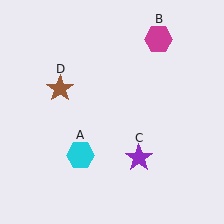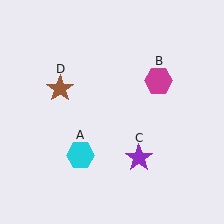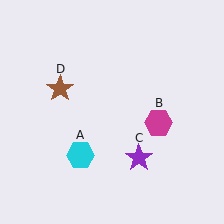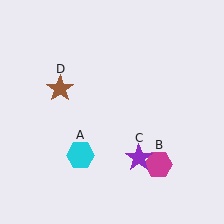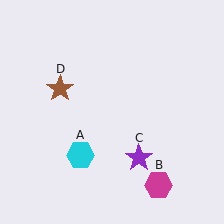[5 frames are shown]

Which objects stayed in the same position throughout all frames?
Cyan hexagon (object A) and purple star (object C) and brown star (object D) remained stationary.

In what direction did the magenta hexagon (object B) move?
The magenta hexagon (object B) moved down.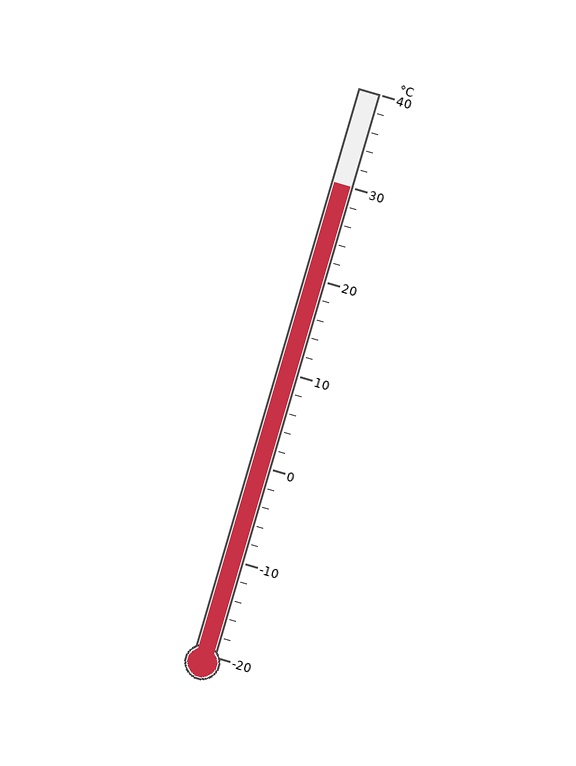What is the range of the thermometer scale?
The thermometer scale ranges from -20°C to 40°C.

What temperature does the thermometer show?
The thermometer shows approximately 30°C.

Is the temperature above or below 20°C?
The temperature is above 20°C.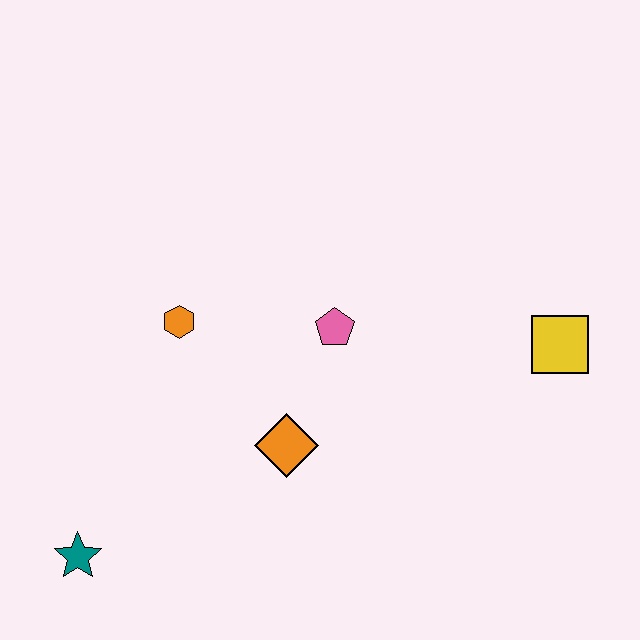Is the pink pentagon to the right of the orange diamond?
Yes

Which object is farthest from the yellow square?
The teal star is farthest from the yellow square.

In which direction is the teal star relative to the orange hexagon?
The teal star is below the orange hexagon.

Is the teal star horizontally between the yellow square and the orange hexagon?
No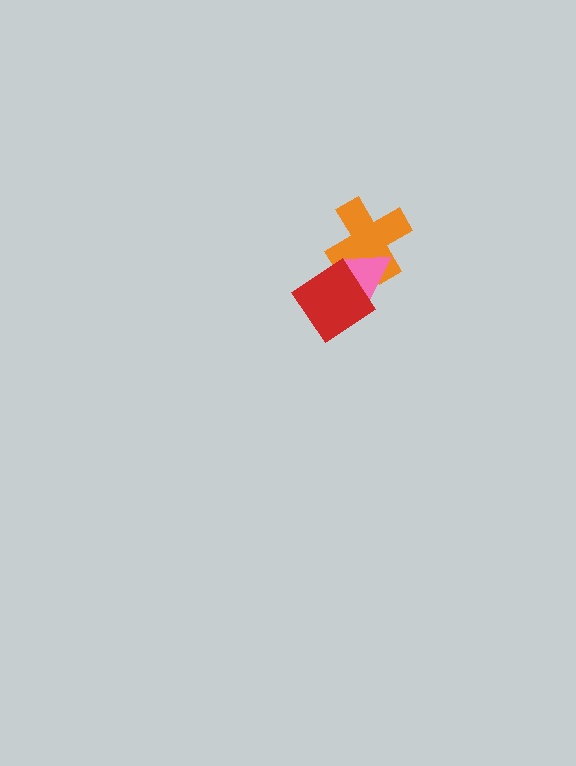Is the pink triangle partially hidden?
Yes, it is partially covered by another shape.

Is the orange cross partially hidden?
Yes, it is partially covered by another shape.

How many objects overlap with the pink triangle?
2 objects overlap with the pink triangle.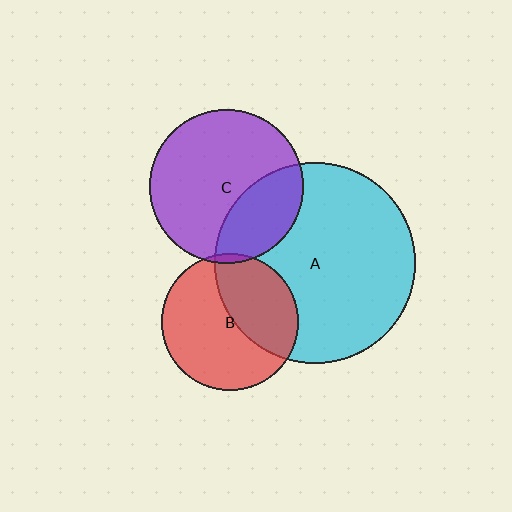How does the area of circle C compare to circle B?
Approximately 1.2 times.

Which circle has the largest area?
Circle A (cyan).